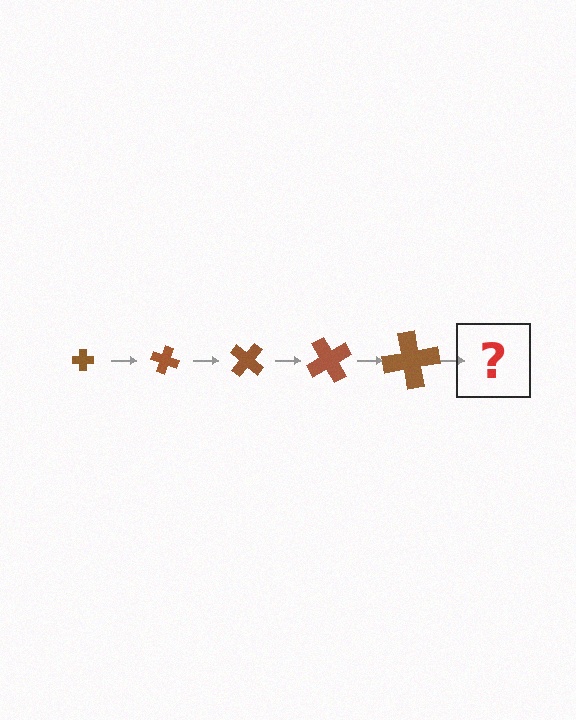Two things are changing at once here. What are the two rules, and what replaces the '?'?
The two rules are that the cross grows larger each step and it rotates 20 degrees each step. The '?' should be a cross, larger than the previous one and rotated 100 degrees from the start.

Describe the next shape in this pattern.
It should be a cross, larger than the previous one and rotated 100 degrees from the start.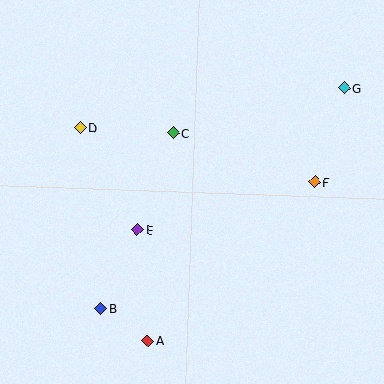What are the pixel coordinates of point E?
Point E is at (138, 230).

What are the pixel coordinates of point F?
Point F is at (314, 182).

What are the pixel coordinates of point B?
Point B is at (100, 309).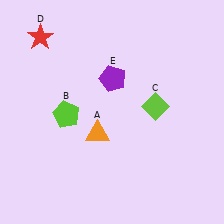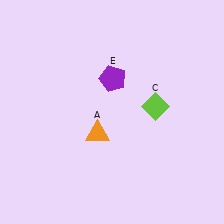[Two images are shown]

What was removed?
The red star (D), the lime pentagon (B) were removed in Image 2.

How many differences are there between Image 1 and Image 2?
There are 2 differences between the two images.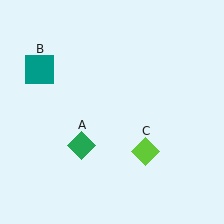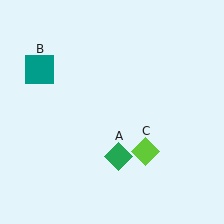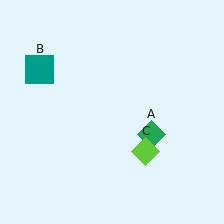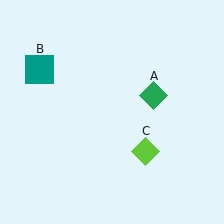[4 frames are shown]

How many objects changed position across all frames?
1 object changed position: green diamond (object A).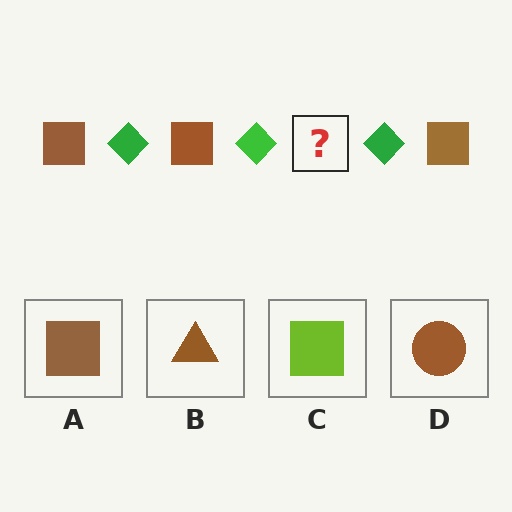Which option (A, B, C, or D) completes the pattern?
A.